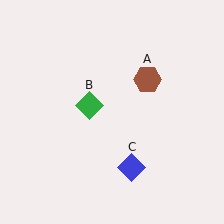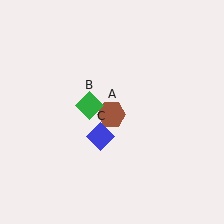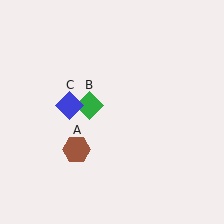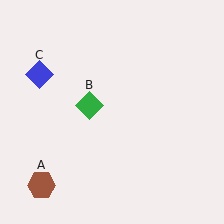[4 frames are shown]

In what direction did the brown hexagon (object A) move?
The brown hexagon (object A) moved down and to the left.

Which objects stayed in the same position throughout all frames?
Green diamond (object B) remained stationary.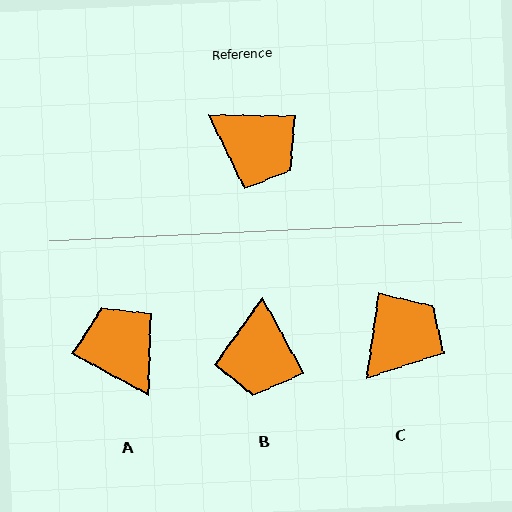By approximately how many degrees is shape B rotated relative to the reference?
Approximately 61 degrees clockwise.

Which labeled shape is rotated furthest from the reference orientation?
A, about 152 degrees away.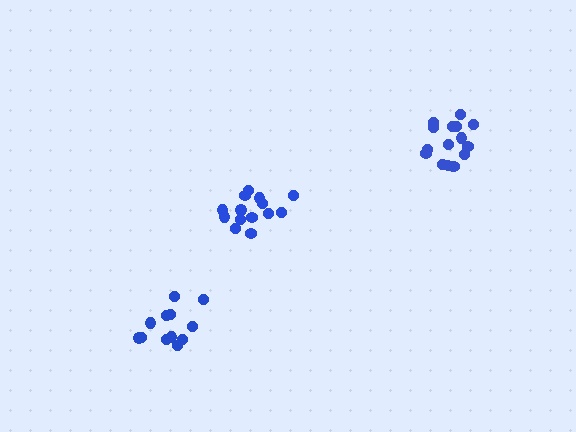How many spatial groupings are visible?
There are 3 spatial groupings.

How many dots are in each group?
Group 1: 14 dots, Group 2: 16 dots, Group 3: 12 dots (42 total).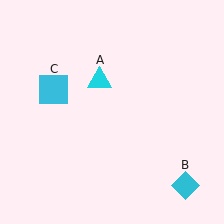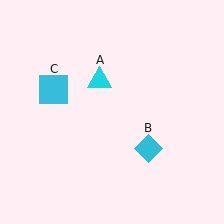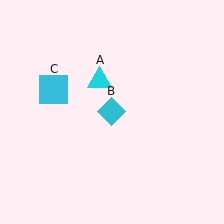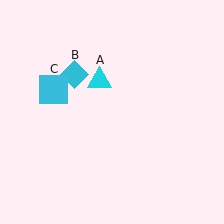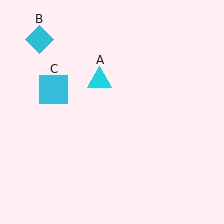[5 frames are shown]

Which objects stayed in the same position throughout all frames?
Cyan triangle (object A) and cyan square (object C) remained stationary.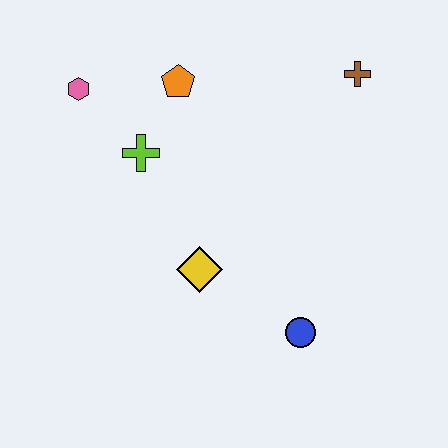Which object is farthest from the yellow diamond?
The brown cross is farthest from the yellow diamond.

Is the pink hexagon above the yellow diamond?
Yes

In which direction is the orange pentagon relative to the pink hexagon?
The orange pentagon is to the right of the pink hexagon.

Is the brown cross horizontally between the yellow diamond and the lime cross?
No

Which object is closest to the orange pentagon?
The lime cross is closest to the orange pentagon.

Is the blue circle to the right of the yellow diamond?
Yes